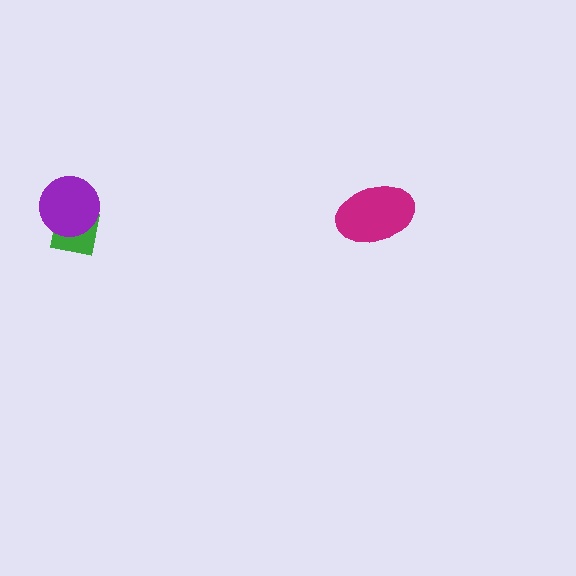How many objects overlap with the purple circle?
1 object overlaps with the purple circle.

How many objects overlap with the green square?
1 object overlaps with the green square.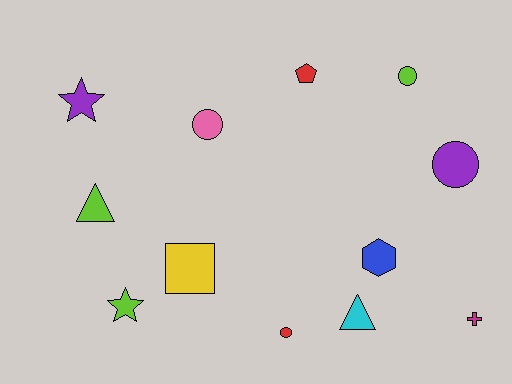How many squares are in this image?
There is 1 square.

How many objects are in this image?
There are 12 objects.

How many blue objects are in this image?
There is 1 blue object.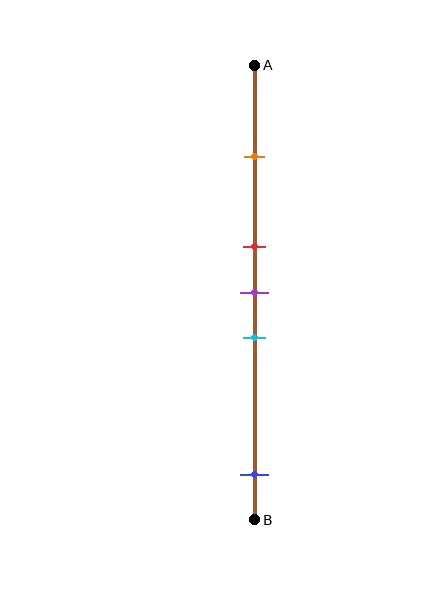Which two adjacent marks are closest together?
The red and purple marks are the closest adjacent pair.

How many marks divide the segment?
There are 5 marks dividing the segment.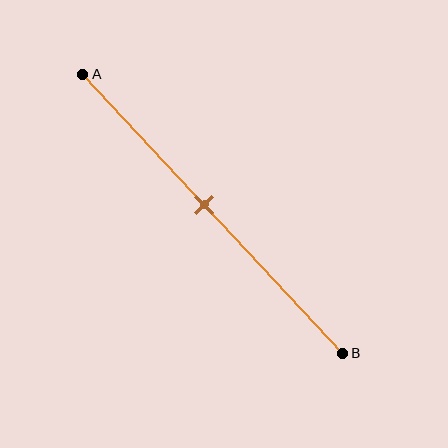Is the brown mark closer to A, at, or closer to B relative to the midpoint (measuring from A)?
The brown mark is closer to point A than the midpoint of segment AB.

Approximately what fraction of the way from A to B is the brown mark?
The brown mark is approximately 45% of the way from A to B.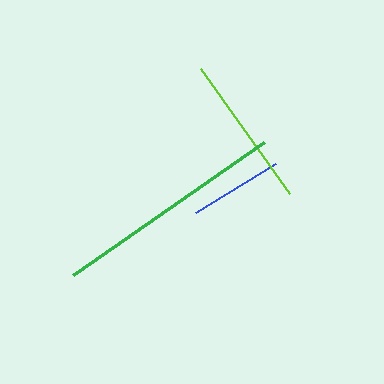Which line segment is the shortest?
The blue line is the shortest at approximately 94 pixels.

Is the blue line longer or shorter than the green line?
The green line is longer than the blue line.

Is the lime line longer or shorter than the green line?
The green line is longer than the lime line.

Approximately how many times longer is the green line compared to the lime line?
The green line is approximately 1.5 times the length of the lime line.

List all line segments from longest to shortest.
From longest to shortest: green, lime, blue.